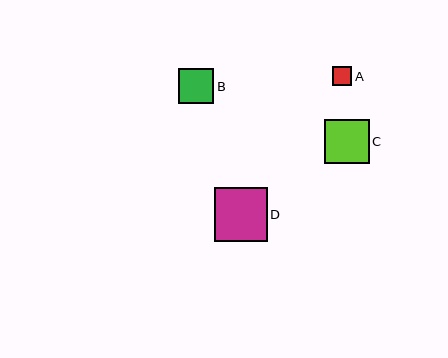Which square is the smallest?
Square A is the smallest with a size of approximately 19 pixels.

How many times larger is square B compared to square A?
Square B is approximately 1.8 times the size of square A.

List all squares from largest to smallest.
From largest to smallest: D, C, B, A.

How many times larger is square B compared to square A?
Square B is approximately 1.8 times the size of square A.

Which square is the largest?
Square D is the largest with a size of approximately 53 pixels.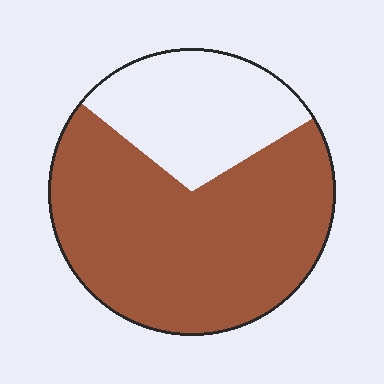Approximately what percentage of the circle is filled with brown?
Approximately 70%.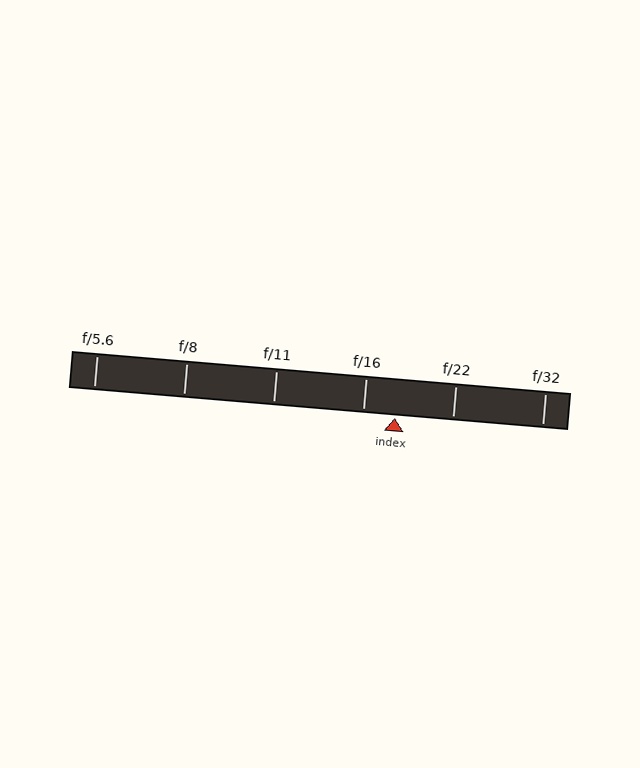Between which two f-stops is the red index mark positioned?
The index mark is between f/16 and f/22.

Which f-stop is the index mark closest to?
The index mark is closest to f/16.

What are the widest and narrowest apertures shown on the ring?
The widest aperture shown is f/5.6 and the narrowest is f/32.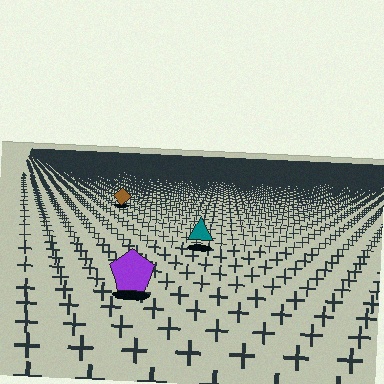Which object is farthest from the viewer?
The brown diamond is farthest from the viewer. It appears smaller and the ground texture around it is denser.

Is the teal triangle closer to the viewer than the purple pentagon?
No. The purple pentagon is closer — you can tell from the texture gradient: the ground texture is coarser near it.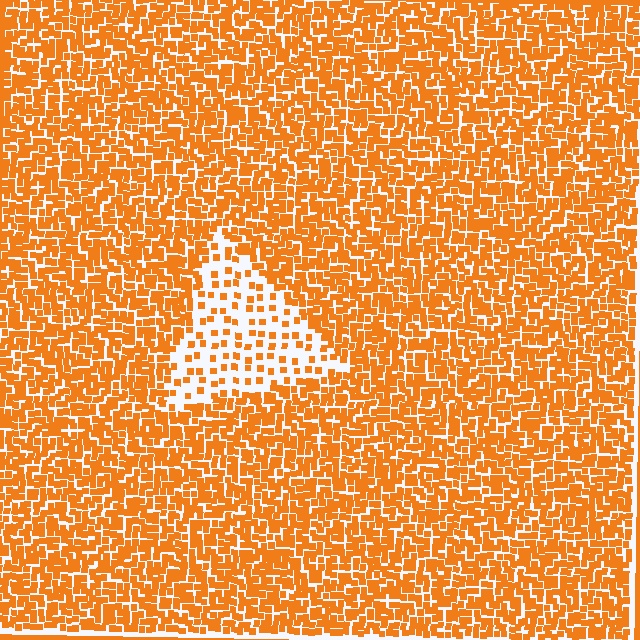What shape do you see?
I see a triangle.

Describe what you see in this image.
The image contains small orange elements arranged at two different densities. A triangle-shaped region is visible where the elements are less densely packed than the surrounding area.